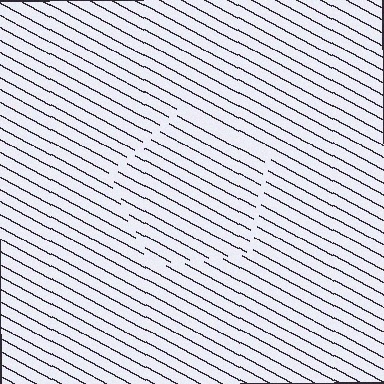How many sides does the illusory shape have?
5 sides — the line-ends trace a pentagon.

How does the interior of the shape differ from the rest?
The interior of the shape contains the same grating, shifted by half a period — the contour is defined by the phase discontinuity where line-ends from the inner and outer gratings abut.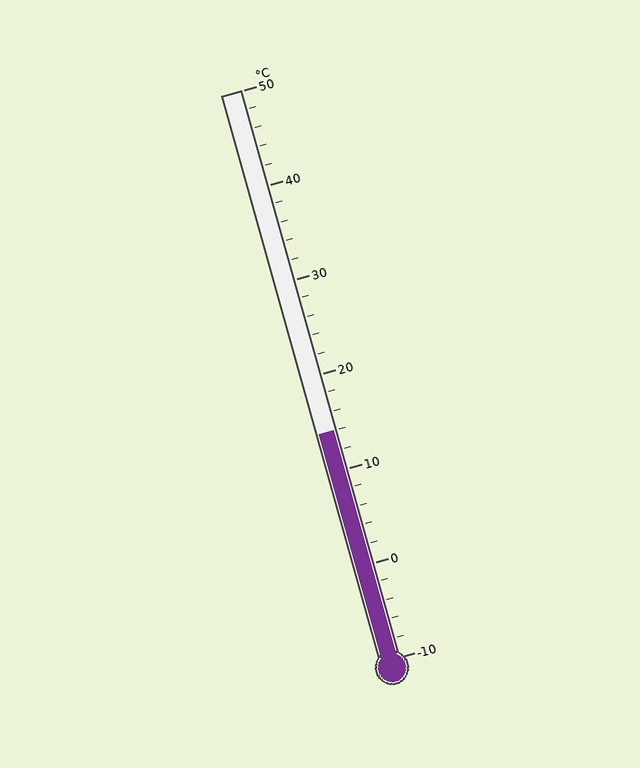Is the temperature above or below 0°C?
The temperature is above 0°C.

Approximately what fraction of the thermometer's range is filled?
The thermometer is filled to approximately 40% of its range.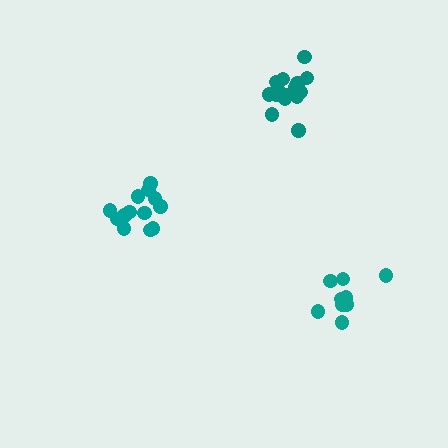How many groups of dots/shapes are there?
There are 3 groups.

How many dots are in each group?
Group 1: 13 dots, Group 2: 15 dots, Group 3: 9 dots (37 total).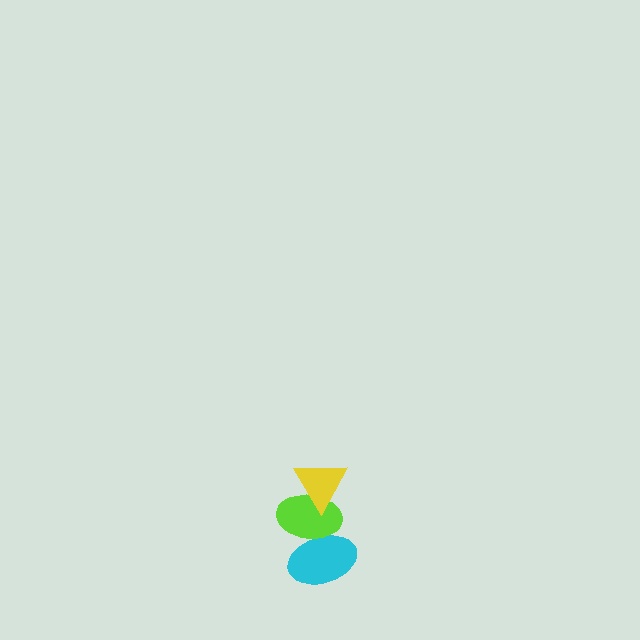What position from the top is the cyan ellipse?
The cyan ellipse is 3rd from the top.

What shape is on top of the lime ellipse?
The yellow triangle is on top of the lime ellipse.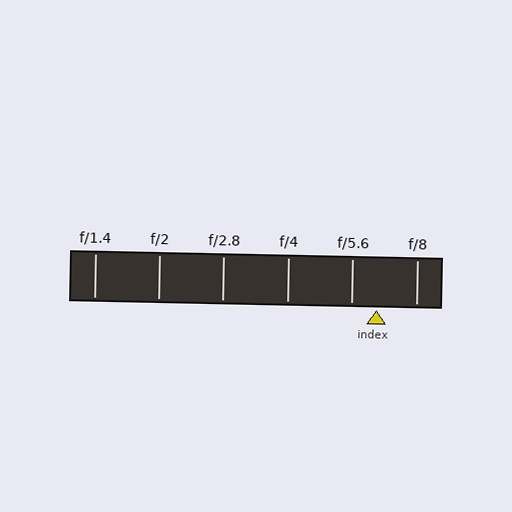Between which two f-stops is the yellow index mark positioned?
The index mark is between f/5.6 and f/8.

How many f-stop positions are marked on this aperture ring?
There are 6 f-stop positions marked.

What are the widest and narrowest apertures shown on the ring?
The widest aperture shown is f/1.4 and the narrowest is f/8.